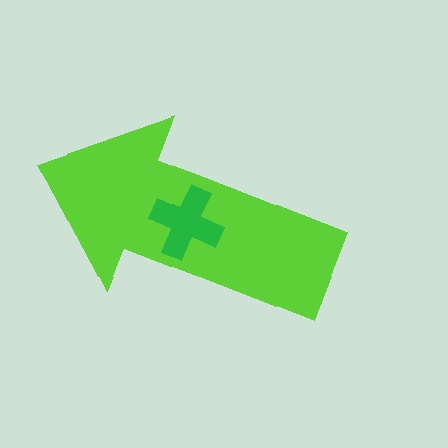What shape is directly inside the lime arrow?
The green cross.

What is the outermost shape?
The lime arrow.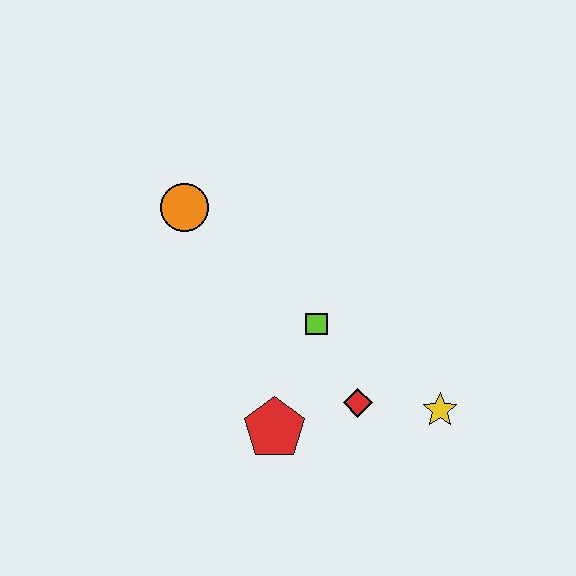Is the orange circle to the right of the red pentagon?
No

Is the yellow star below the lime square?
Yes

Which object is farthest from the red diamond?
The orange circle is farthest from the red diamond.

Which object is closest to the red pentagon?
The red diamond is closest to the red pentagon.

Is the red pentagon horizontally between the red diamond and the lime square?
No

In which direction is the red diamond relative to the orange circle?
The red diamond is below the orange circle.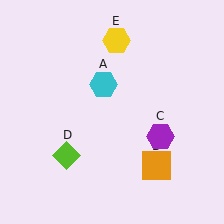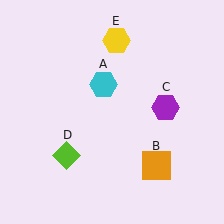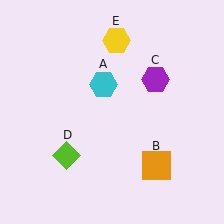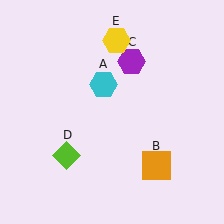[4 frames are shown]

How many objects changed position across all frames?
1 object changed position: purple hexagon (object C).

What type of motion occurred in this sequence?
The purple hexagon (object C) rotated counterclockwise around the center of the scene.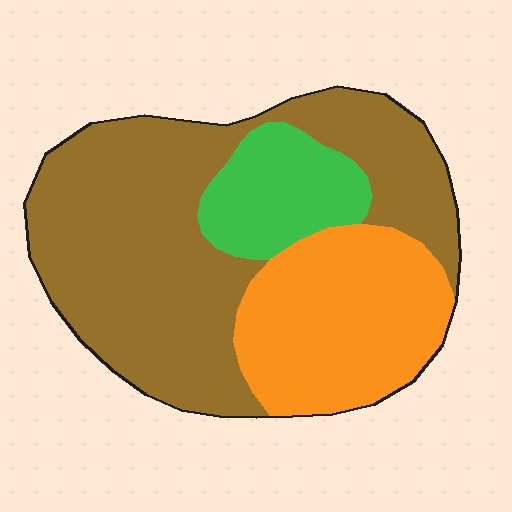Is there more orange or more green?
Orange.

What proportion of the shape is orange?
Orange covers about 30% of the shape.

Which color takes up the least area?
Green, at roughly 15%.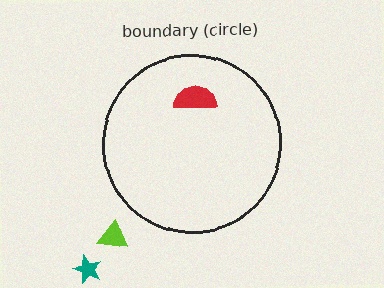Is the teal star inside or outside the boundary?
Outside.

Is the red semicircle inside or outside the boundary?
Inside.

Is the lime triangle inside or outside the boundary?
Outside.